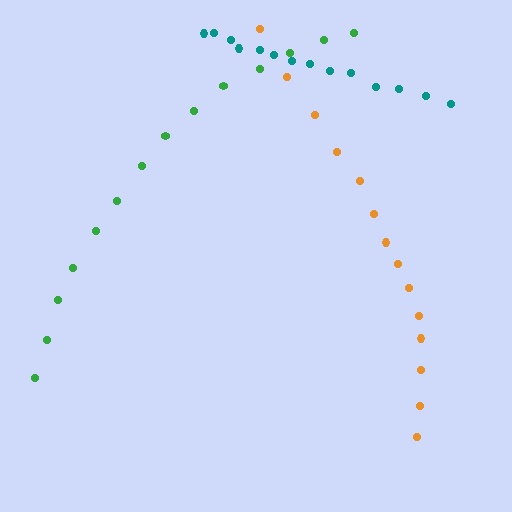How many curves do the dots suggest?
There are 3 distinct paths.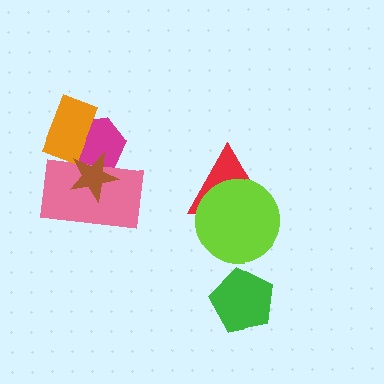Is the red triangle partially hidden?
Yes, it is partially covered by another shape.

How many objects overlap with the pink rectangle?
3 objects overlap with the pink rectangle.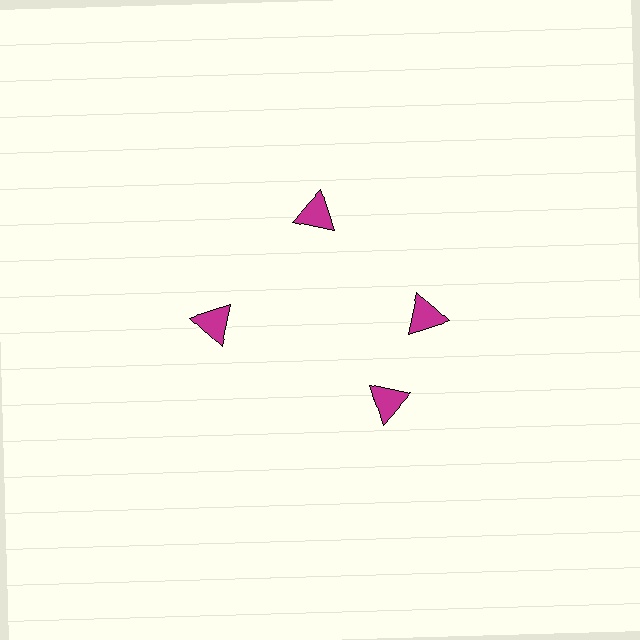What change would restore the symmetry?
The symmetry would be restored by rotating it back into even spacing with its neighbors so that all 4 triangles sit at equal angles and equal distance from the center.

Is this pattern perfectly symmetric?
No. The 4 magenta triangles are arranged in a ring, but one element near the 6 o'clock position is rotated out of alignment along the ring, breaking the 4-fold rotational symmetry.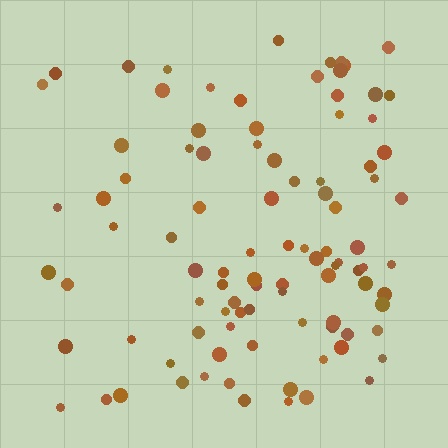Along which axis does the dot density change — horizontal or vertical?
Horizontal.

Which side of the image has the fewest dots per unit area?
The left.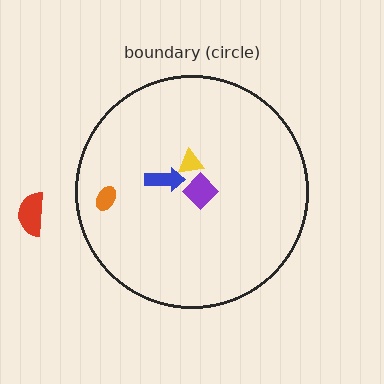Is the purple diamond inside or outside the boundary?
Inside.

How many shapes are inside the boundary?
4 inside, 1 outside.